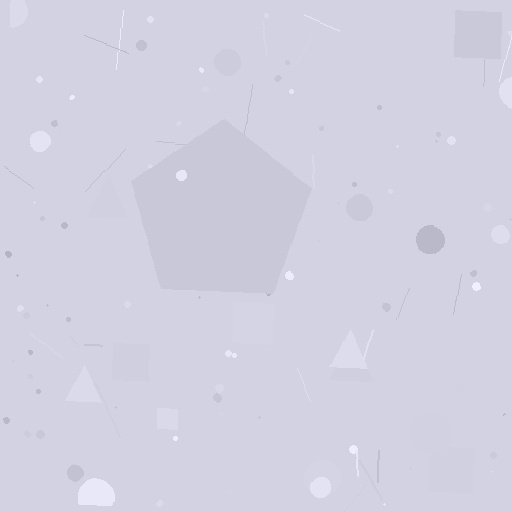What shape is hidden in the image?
A pentagon is hidden in the image.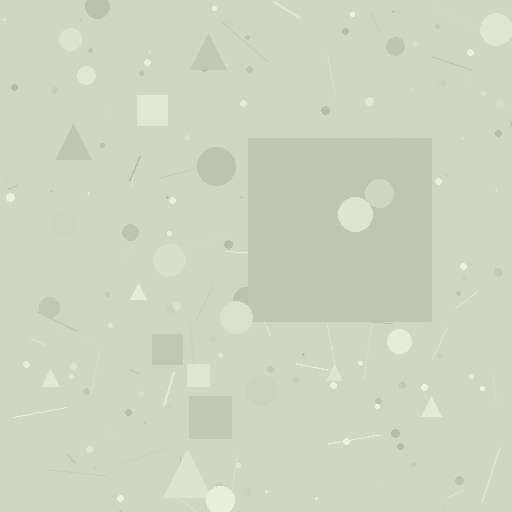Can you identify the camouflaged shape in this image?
The camouflaged shape is a square.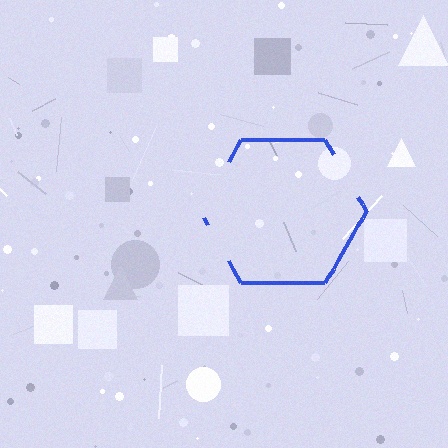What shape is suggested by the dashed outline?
The dashed outline suggests a hexagon.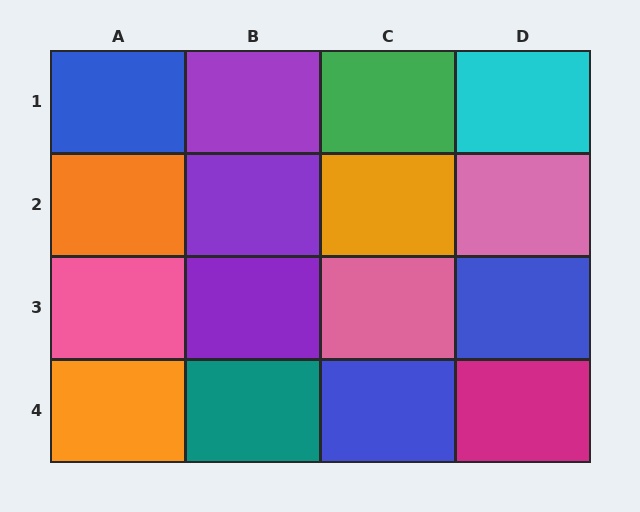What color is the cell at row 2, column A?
Orange.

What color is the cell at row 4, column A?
Orange.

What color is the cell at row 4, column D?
Magenta.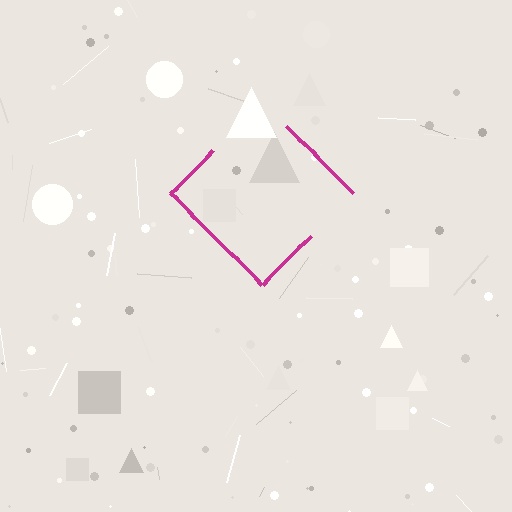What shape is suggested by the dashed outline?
The dashed outline suggests a diamond.